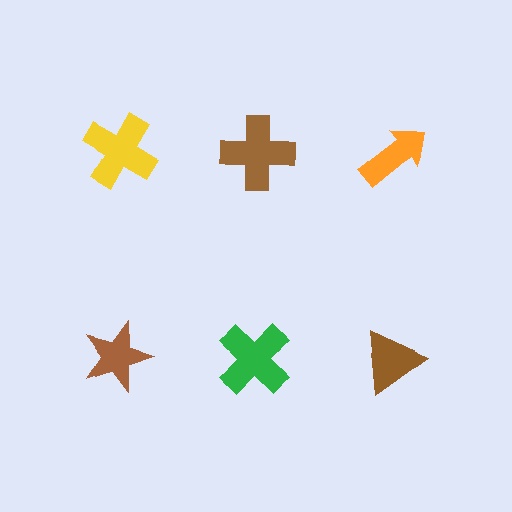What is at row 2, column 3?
A brown triangle.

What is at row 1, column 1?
A yellow cross.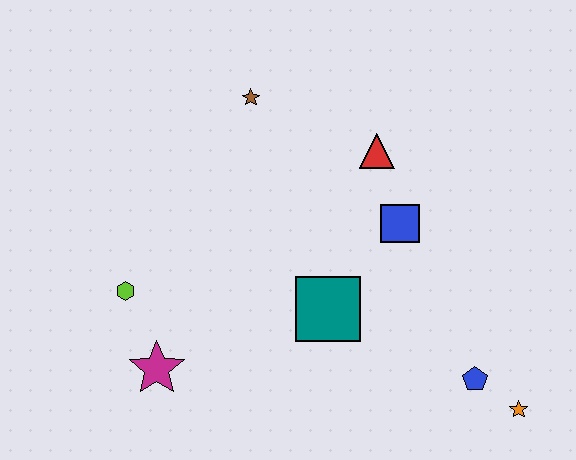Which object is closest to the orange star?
The blue pentagon is closest to the orange star.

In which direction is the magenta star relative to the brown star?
The magenta star is below the brown star.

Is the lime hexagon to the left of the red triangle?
Yes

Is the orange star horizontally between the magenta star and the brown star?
No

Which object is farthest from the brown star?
The orange star is farthest from the brown star.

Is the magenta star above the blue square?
No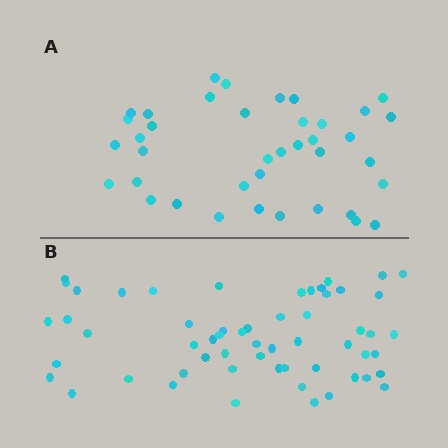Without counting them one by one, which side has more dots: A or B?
Region B (the bottom region) has more dots.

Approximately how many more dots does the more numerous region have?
Region B has approximately 20 more dots than region A.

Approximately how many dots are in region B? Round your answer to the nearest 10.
About 60 dots. (The exact count is 57, which rounds to 60.)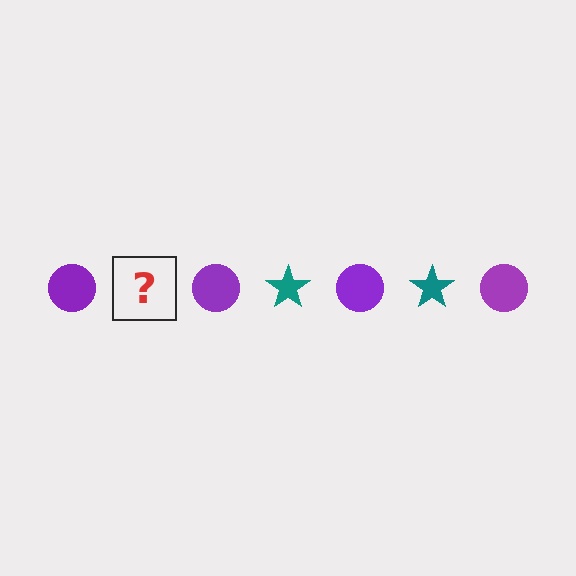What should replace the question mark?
The question mark should be replaced with a teal star.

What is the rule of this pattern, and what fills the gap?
The rule is that the pattern alternates between purple circle and teal star. The gap should be filled with a teal star.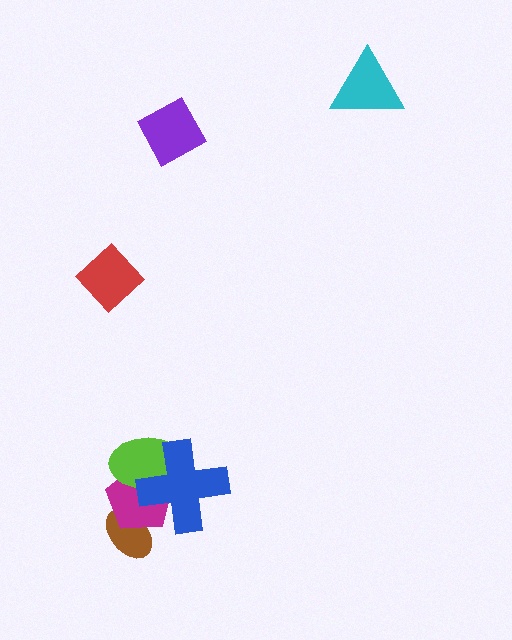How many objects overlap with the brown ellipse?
1 object overlaps with the brown ellipse.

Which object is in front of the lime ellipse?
The blue cross is in front of the lime ellipse.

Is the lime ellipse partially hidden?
Yes, it is partially covered by another shape.